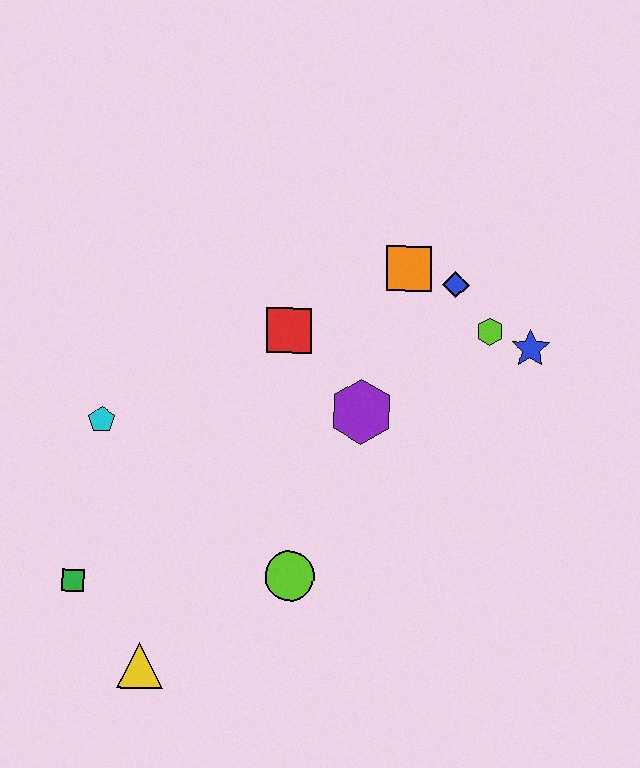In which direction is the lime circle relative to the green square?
The lime circle is to the right of the green square.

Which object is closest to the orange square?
The blue diamond is closest to the orange square.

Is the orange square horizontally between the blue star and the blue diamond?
No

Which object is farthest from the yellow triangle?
The blue star is farthest from the yellow triangle.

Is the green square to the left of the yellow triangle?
Yes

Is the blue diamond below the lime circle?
No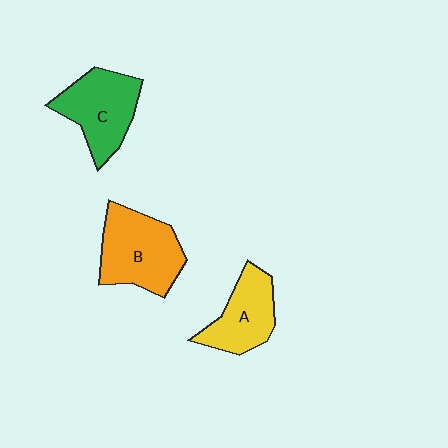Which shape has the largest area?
Shape B (orange).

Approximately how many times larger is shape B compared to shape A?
Approximately 1.3 times.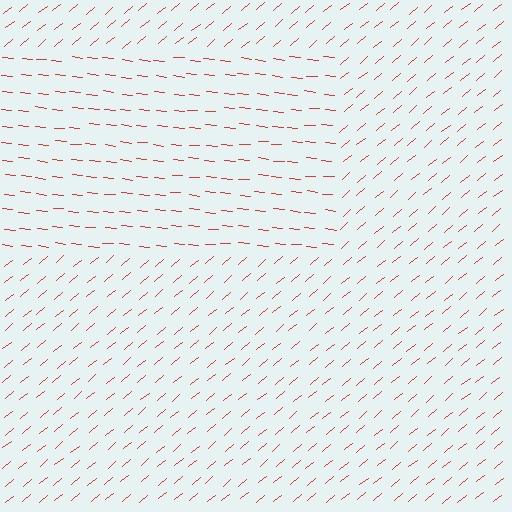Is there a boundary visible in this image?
Yes, there is a texture boundary formed by a change in line orientation.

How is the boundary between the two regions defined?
The boundary is defined purely by a change in line orientation (approximately 45 degrees difference). All lines are the same color and thickness.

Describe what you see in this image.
The image is filled with small red line segments. A rectangle region in the image has lines oriented differently from the surrounding lines, creating a visible texture boundary.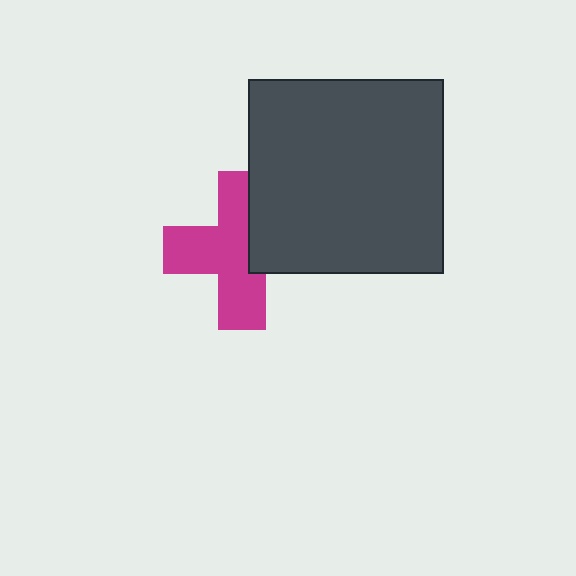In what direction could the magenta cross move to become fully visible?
The magenta cross could move left. That would shift it out from behind the dark gray square entirely.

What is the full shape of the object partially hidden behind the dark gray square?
The partially hidden object is a magenta cross.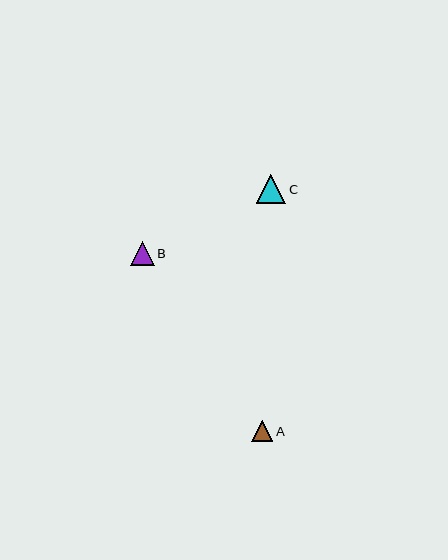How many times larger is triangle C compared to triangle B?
Triangle C is approximately 1.2 times the size of triangle B.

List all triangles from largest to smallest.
From largest to smallest: C, B, A.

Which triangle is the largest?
Triangle C is the largest with a size of approximately 29 pixels.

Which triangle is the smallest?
Triangle A is the smallest with a size of approximately 21 pixels.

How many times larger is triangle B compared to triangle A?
Triangle B is approximately 1.1 times the size of triangle A.